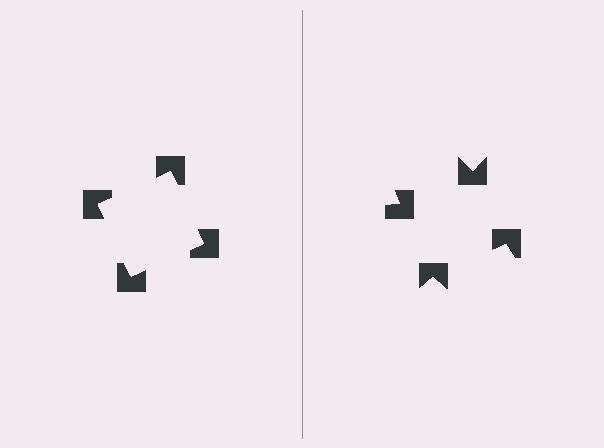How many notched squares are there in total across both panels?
8 — 4 on each side.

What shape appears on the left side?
An illusory square.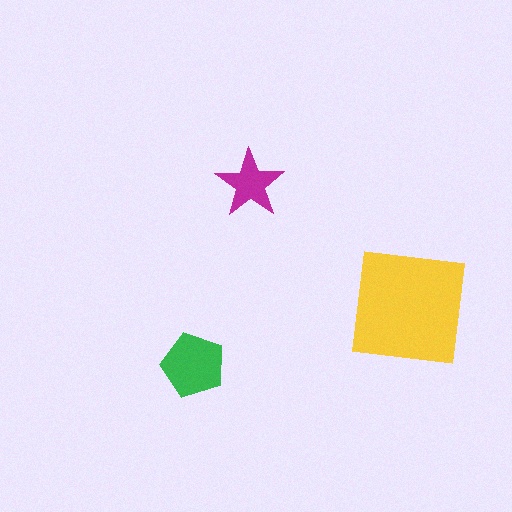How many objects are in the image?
There are 3 objects in the image.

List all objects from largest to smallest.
The yellow square, the green pentagon, the magenta star.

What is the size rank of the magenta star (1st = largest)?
3rd.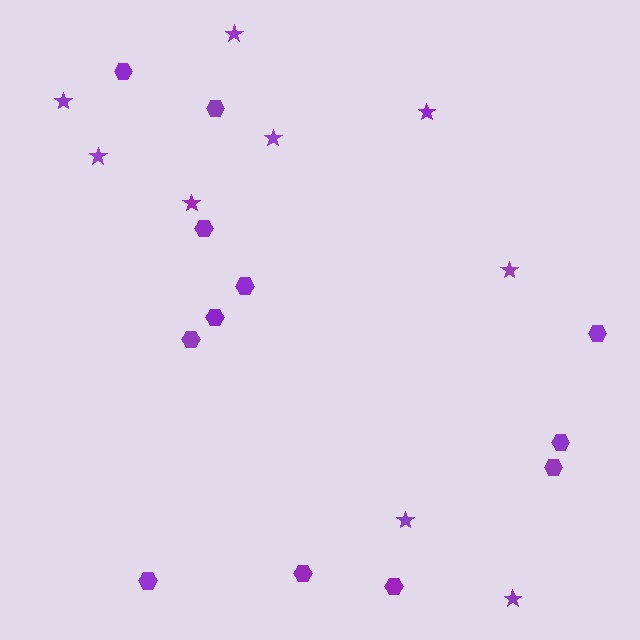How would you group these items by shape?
There are 2 groups: one group of stars (9) and one group of hexagons (12).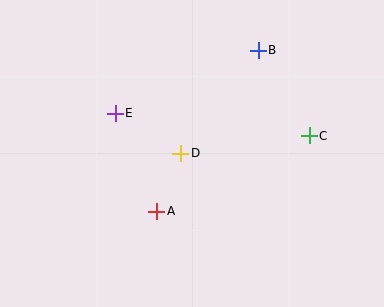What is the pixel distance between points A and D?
The distance between A and D is 63 pixels.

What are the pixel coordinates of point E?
Point E is at (115, 113).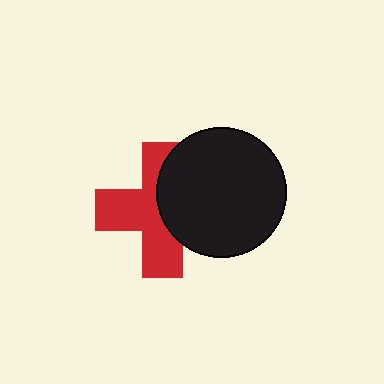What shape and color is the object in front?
The object in front is a black circle.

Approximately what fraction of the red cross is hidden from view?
Roughly 42% of the red cross is hidden behind the black circle.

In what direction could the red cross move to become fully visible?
The red cross could move left. That would shift it out from behind the black circle entirely.